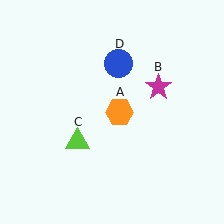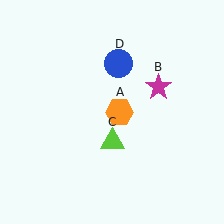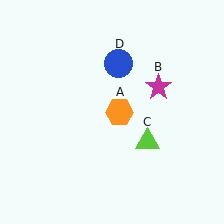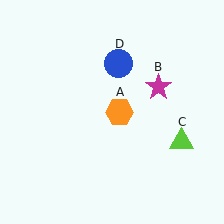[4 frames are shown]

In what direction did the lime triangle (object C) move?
The lime triangle (object C) moved right.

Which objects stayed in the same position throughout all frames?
Orange hexagon (object A) and magenta star (object B) and blue circle (object D) remained stationary.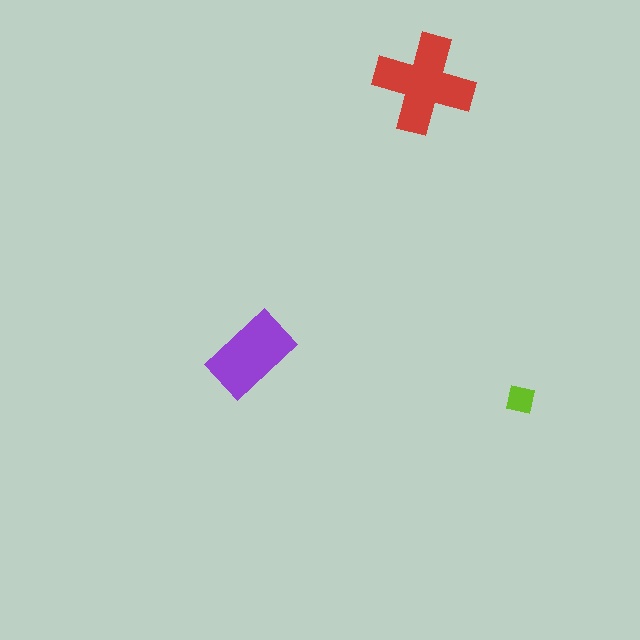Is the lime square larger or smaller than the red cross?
Smaller.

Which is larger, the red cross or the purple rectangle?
The red cross.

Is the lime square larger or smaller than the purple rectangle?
Smaller.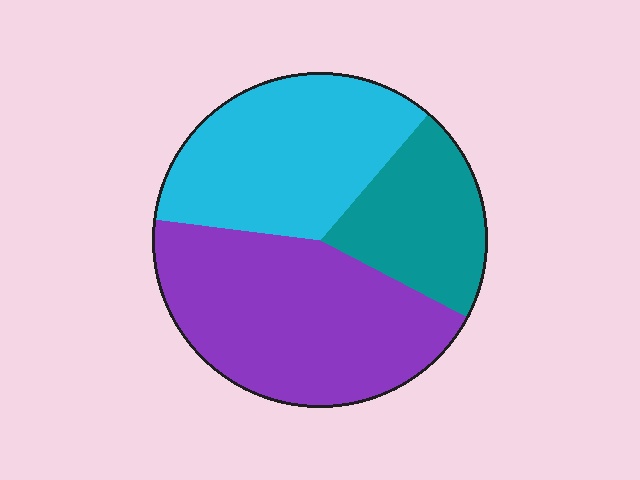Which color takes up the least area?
Teal, at roughly 20%.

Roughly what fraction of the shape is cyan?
Cyan covers about 35% of the shape.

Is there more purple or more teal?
Purple.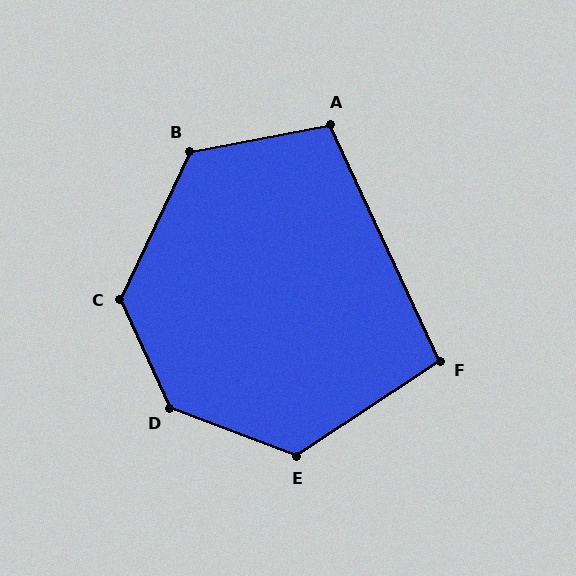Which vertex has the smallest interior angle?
F, at approximately 99 degrees.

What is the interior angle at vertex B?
Approximately 126 degrees (obtuse).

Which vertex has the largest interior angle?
D, at approximately 135 degrees.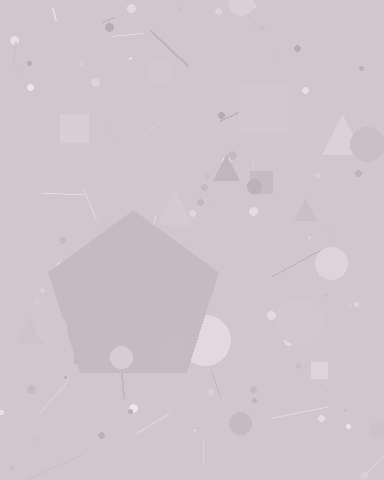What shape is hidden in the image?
A pentagon is hidden in the image.